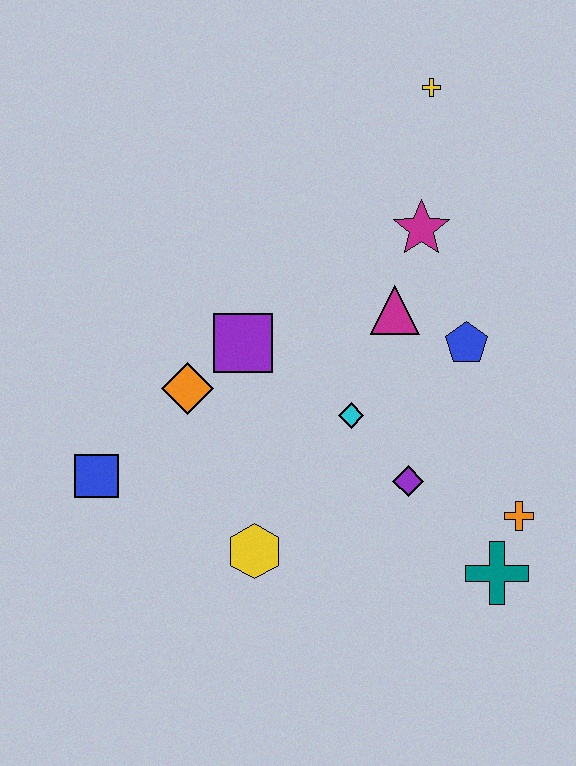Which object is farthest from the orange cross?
The yellow cross is farthest from the orange cross.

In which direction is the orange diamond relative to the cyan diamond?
The orange diamond is to the left of the cyan diamond.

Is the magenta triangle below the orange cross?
No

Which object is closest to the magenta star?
The magenta triangle is closest to the magenta star.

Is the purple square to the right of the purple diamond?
No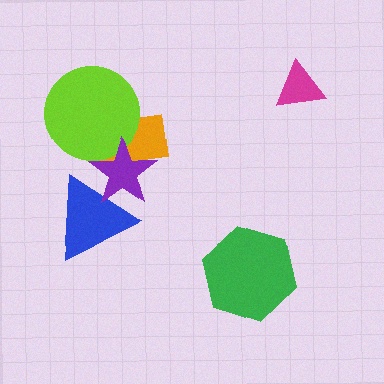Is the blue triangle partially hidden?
Yes, it is partially covered by another shape.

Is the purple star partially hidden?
No, no other shape covers it.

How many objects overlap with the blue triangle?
1 object overlaps with the blue triangle.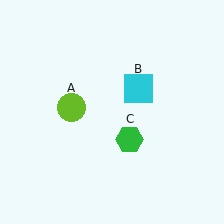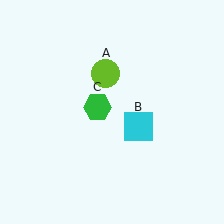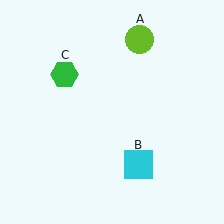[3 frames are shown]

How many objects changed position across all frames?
3 objects changed position: lime circle (object A), cyan square (object B), green hexagon (object C).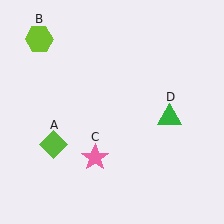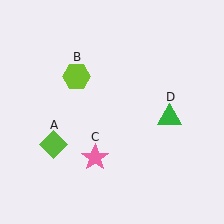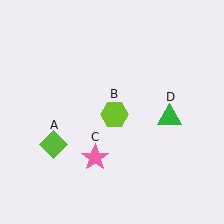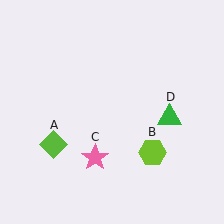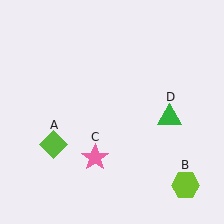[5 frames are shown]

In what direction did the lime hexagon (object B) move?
The lime hexagon (object B) moved down and to the right.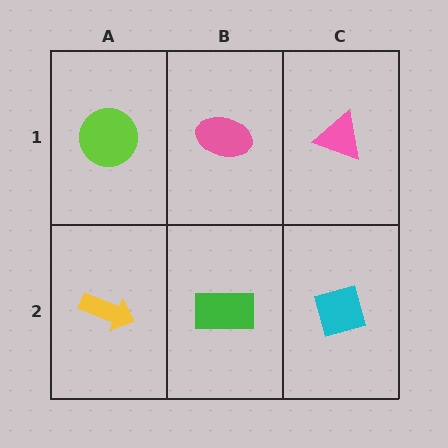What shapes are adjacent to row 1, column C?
A cyan diamond (row 2, column C), a pink ellipse (row 1, column B).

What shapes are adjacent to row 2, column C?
A pink triangle (row 1, column C), a green rectangle (row 2, column B).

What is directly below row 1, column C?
A cyan diamond.